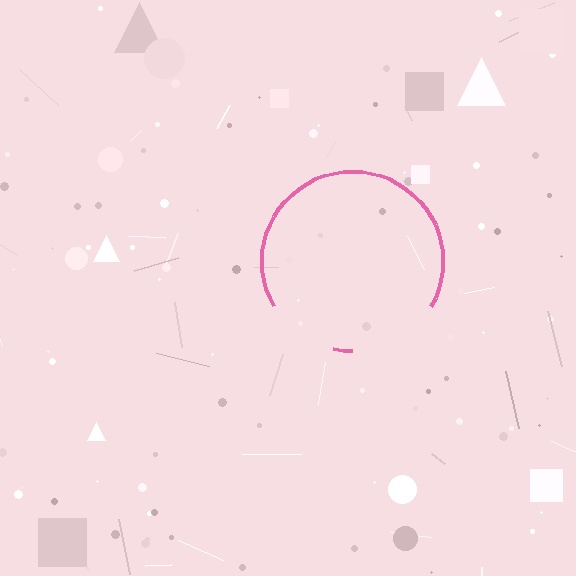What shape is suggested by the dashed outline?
The dashed outline suggests a circle.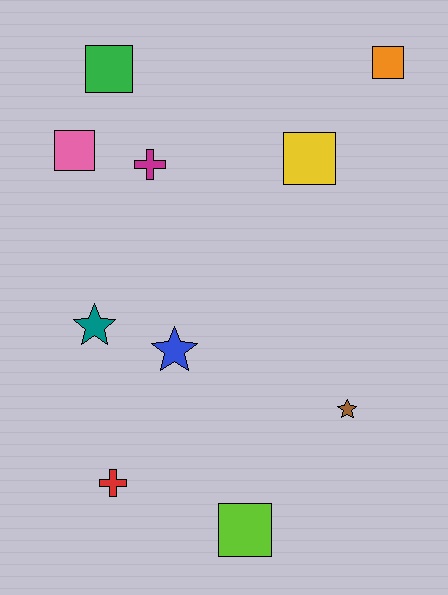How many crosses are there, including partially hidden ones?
There are 2 crosses.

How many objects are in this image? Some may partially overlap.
There are 10 objects.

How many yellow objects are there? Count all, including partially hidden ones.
There is 1 yellow object.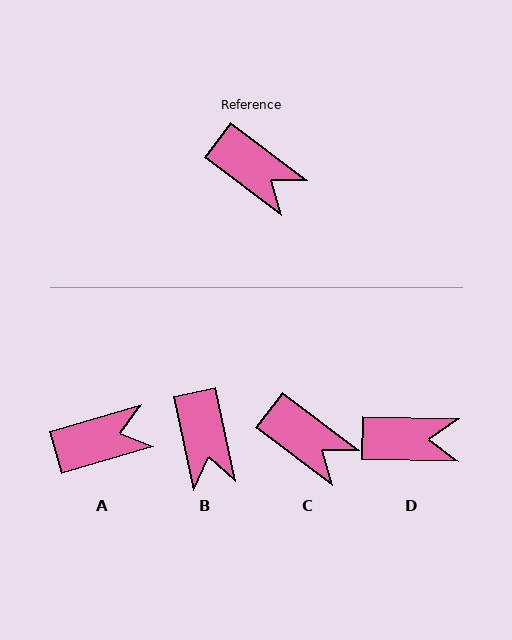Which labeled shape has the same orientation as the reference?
C.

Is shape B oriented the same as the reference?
No, it is off by about 41 degrees.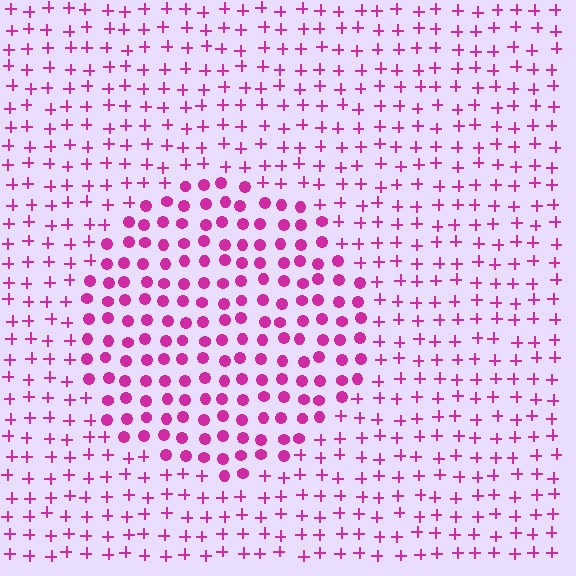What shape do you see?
I see a circle.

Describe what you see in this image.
The image is filled with small magenta elements arranged in a uniform grid. A circle-shaped region contains circles, while the surrounding area contains plus signs. The boundary is defined purely by the change in element shape.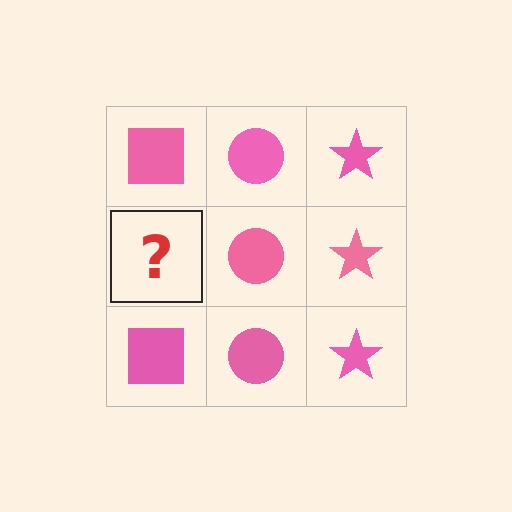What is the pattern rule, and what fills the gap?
The rule is that each column has a consistent shape. The gap should be filled with a pink square.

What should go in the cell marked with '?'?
The missing cell should contain a pink square.